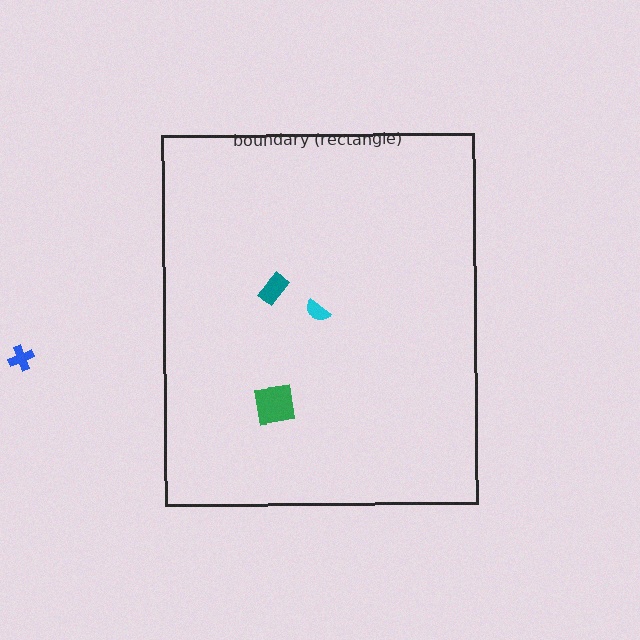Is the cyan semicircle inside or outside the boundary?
Inside.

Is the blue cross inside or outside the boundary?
Outside.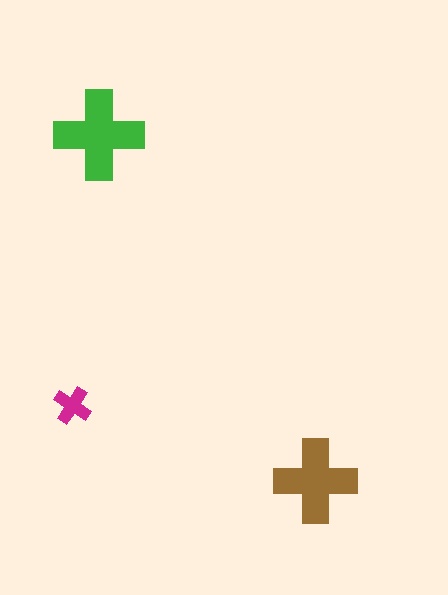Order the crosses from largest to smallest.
the green one, the brown one, the magenta one.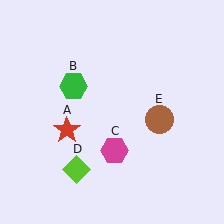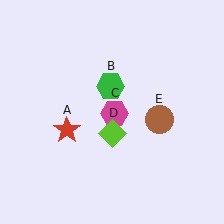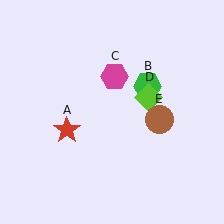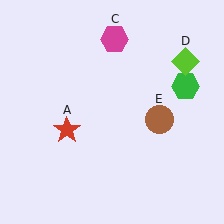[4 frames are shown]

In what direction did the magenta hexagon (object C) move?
The magenta hexagon (object C) moved up.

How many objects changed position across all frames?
3 objects changed position: green hexagon (object B), magenta hexagon (object C), lime diamond (object D).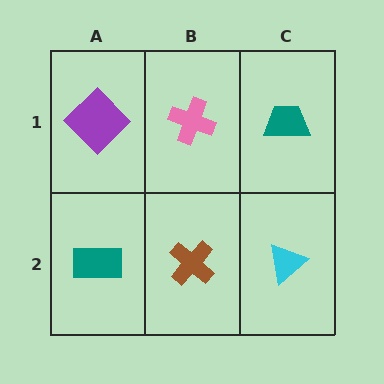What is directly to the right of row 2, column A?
A brown cross.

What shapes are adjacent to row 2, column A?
A purple diamond (row 1, column A), a brown cross (row 2, column B).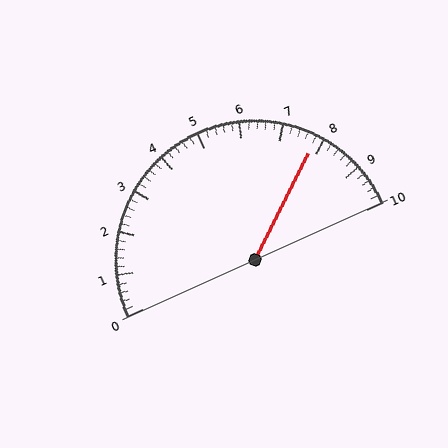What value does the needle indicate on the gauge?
The needle indicates approximately 7.8.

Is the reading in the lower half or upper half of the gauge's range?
The reading is in the upper half of the range (0 to 10).